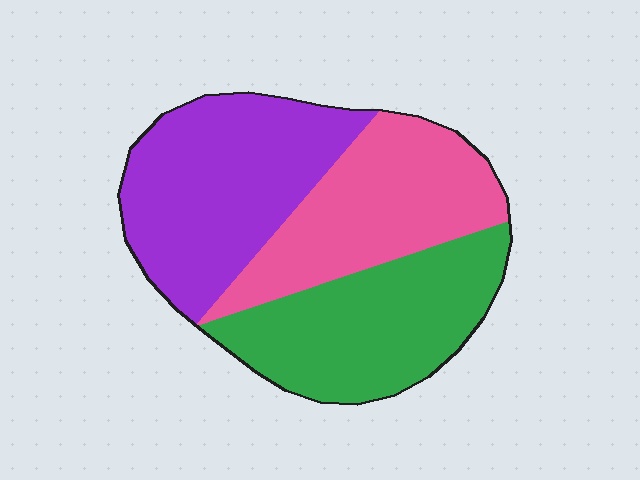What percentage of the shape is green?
Green takes up about one third (1/3) of the shape.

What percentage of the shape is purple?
Purple covers roughly 35% of the shape.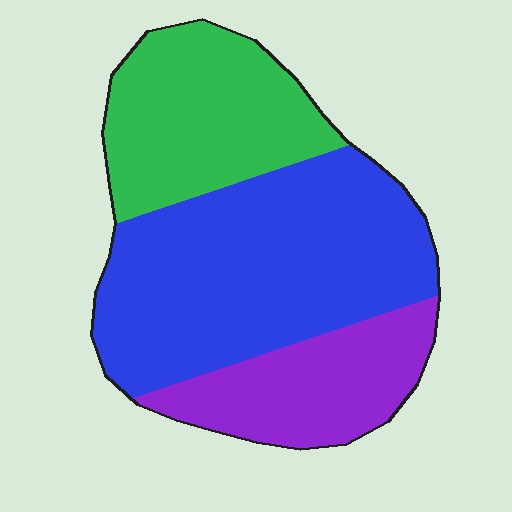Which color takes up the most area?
Blue, at roughly 50%.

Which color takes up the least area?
Purple, at roughly 20%.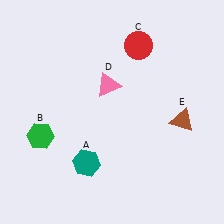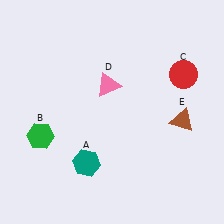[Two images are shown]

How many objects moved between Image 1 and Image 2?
1 object moved between the two images.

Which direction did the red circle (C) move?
The red circle (C) moved right.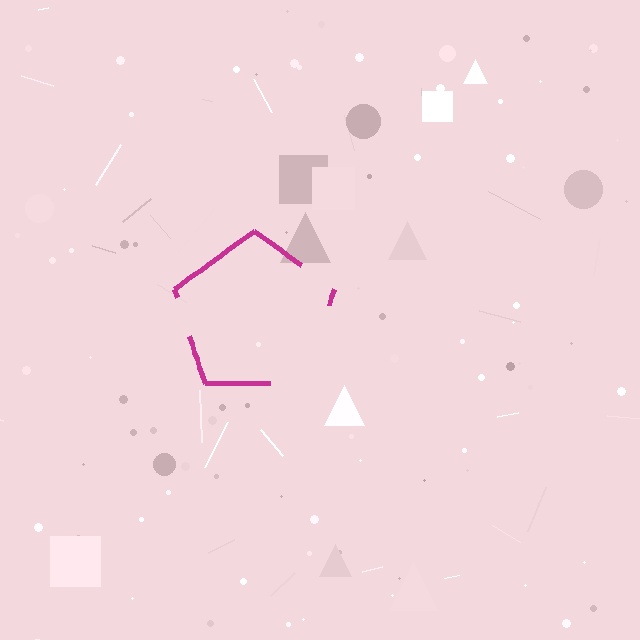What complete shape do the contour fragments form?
The contour fragments form a pentagon.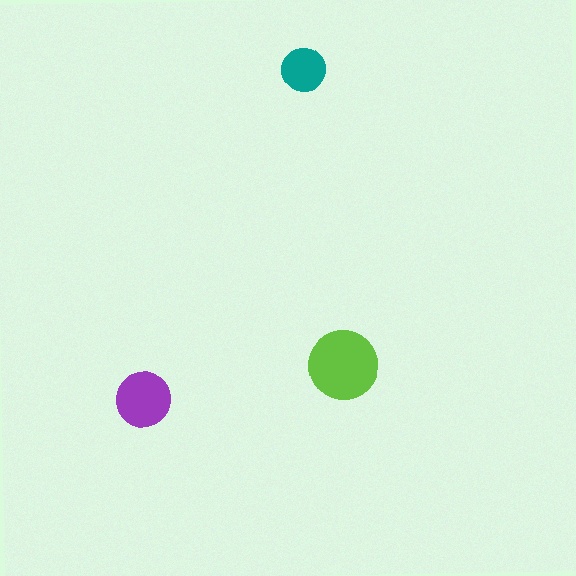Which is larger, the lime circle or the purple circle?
The lime one.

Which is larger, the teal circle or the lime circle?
The lime one.